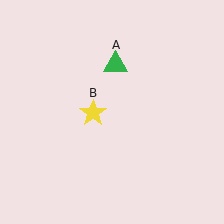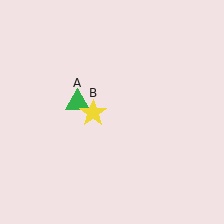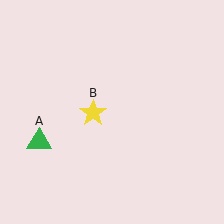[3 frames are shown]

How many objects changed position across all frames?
1 object changed position: green triangle (object A).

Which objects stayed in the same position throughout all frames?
Yellow star (object B) remained stationary.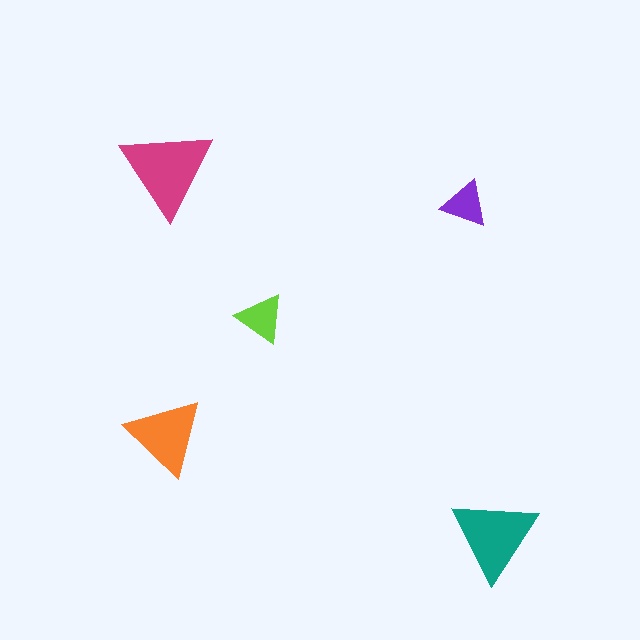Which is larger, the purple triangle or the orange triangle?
The orange one.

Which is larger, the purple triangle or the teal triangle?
The teal one.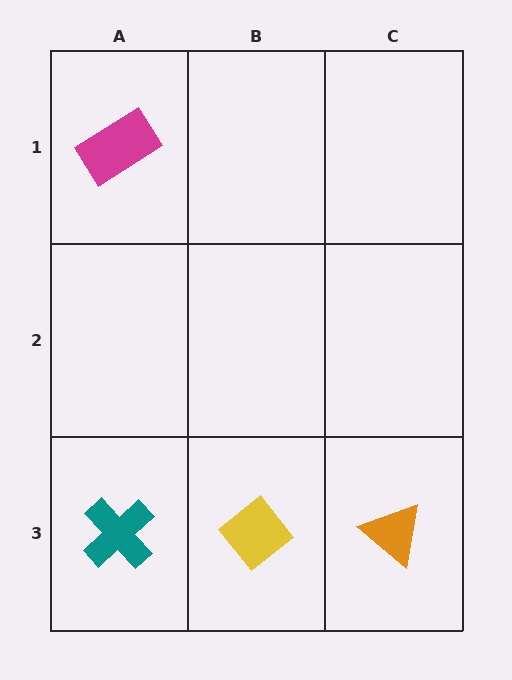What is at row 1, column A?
A magenta rectangle.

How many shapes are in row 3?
3 shapes.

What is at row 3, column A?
A teal cross.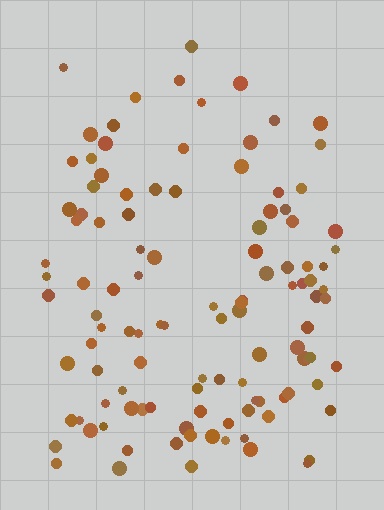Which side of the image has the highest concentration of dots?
The bottom.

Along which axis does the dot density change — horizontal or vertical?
Vertical.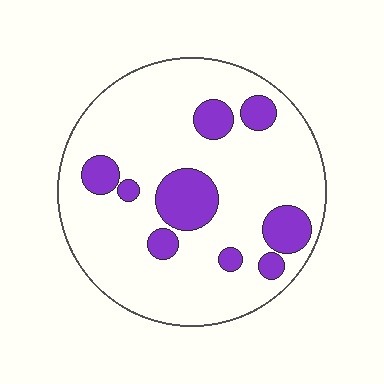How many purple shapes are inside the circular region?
9.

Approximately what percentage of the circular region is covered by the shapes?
Approximately 20%.